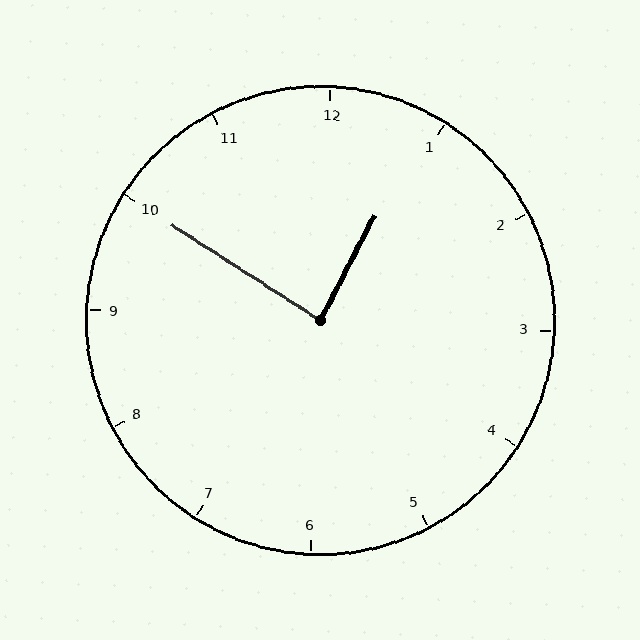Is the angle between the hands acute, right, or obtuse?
It is right.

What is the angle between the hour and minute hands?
Approximately 85 degrees.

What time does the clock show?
12:50.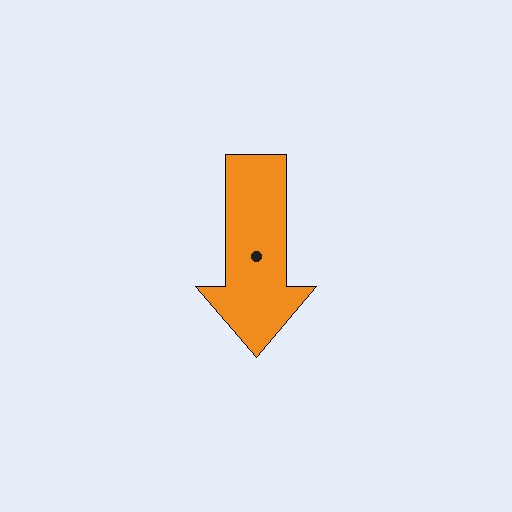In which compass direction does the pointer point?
South.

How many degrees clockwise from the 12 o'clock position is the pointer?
Approximately 180 degrees.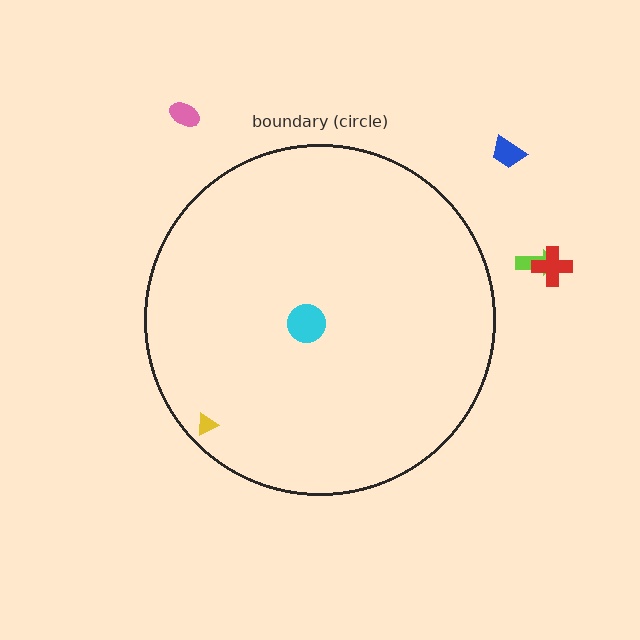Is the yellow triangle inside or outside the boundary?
Inside.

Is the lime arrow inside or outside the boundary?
Outside.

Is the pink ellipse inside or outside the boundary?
Outside.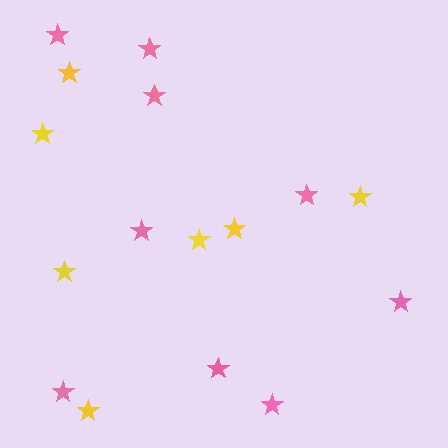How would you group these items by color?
There are 2 groups: one group of pink stars (9) and one group of yellow stars (7).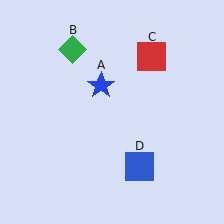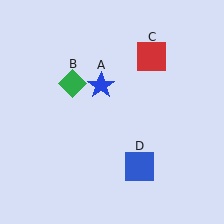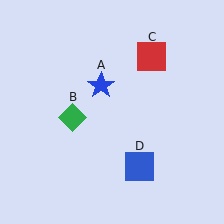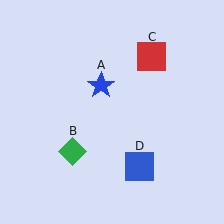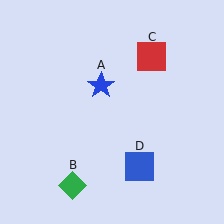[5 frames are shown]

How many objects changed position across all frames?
1 object changed position: green diamond (object B).